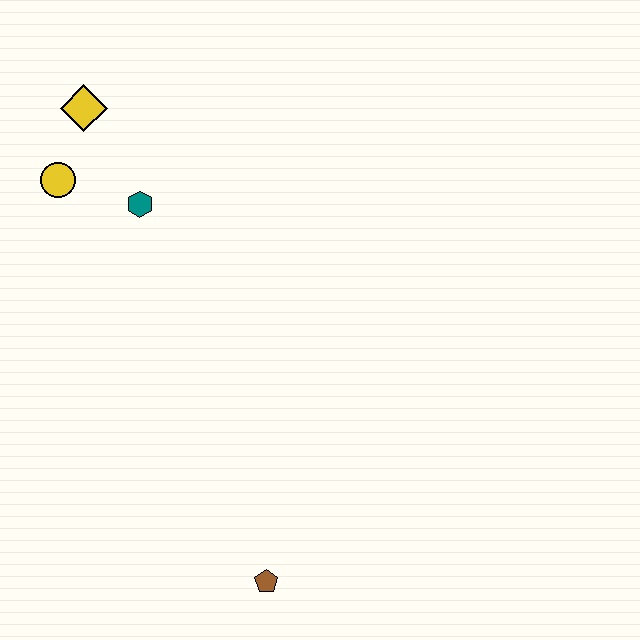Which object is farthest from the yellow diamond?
The brown pentagon is farthest from the yellow diamond.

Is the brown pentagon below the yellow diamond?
Yes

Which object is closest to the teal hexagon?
The yellow circle is closest to the teal hexagon.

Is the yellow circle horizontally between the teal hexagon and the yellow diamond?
No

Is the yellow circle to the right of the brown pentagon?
No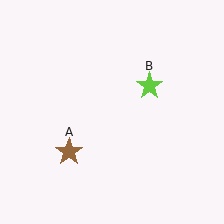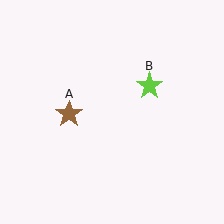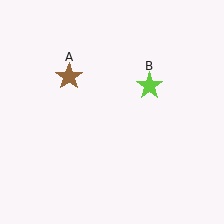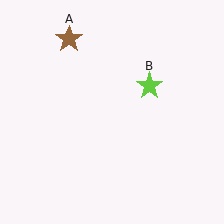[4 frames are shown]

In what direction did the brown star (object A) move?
The brown star (object A) moved up.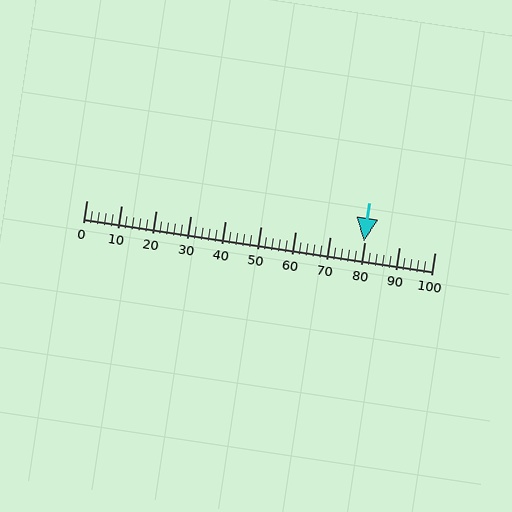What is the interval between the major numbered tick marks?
The major tick marks are spaced 10 units apart.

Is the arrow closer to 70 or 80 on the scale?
The arrow is closer to 80.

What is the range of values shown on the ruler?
The ruler shows values from 0 to 100.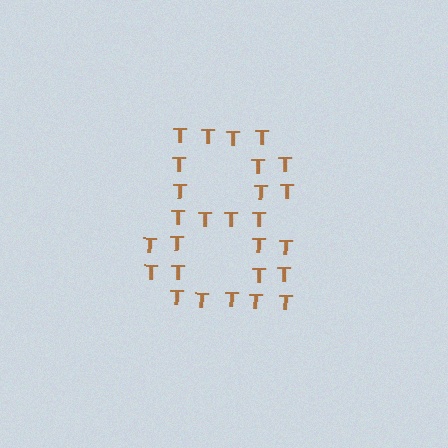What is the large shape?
The large shape is the digit 8.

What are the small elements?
The small elements are letter T's.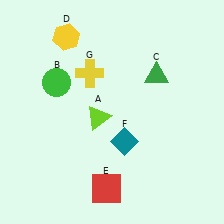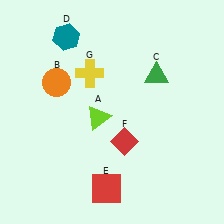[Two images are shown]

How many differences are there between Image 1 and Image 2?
There are 3 differences between the two images.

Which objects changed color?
B changed from green to orange. D changed from yellow to teal. F changed from teal to red.